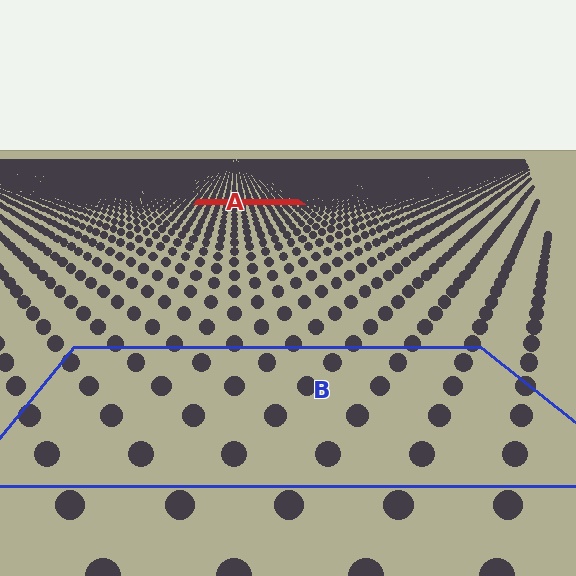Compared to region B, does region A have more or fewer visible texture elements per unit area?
Region A has more texture elements per unit area — they are packed more densely because it is farther away.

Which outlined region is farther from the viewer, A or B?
Region A is farther from the viewer — the texture elements inside it appear smaller and more densely packed.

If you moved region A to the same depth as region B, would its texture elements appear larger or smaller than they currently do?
They would appear larger. At a closer depth, the same texture elements are projected at a bigger on-screen size.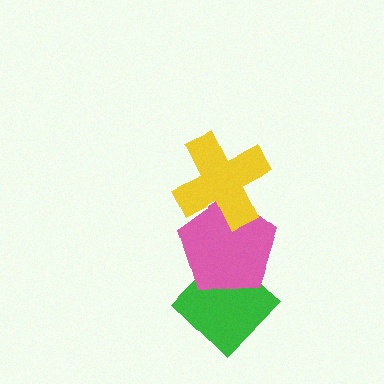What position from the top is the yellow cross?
The yellow cross is 1st from the top.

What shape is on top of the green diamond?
The pink pentagon is on top of the green diamond.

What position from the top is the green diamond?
The green diamond is 3rd from the top.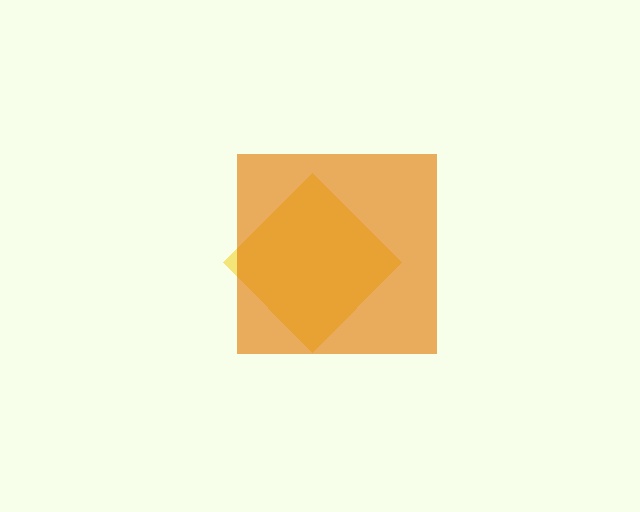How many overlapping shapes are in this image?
There are 2 overlapping shapes in the image.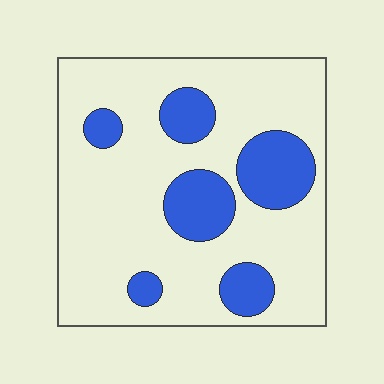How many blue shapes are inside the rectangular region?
6.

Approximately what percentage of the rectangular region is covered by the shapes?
Approximately 25%.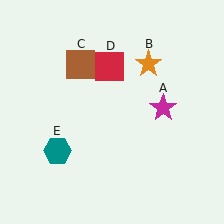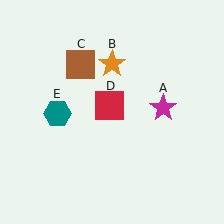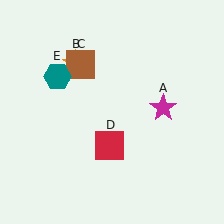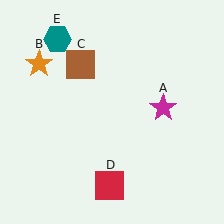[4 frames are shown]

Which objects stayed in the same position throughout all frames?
Magenta star (object A) and brown square (object C) remained stationary.